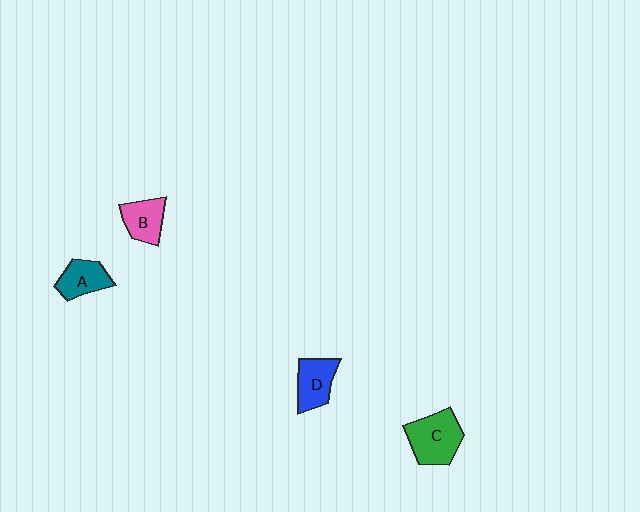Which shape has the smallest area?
Shape B (pink).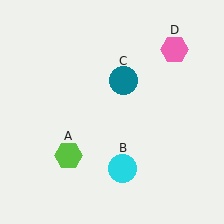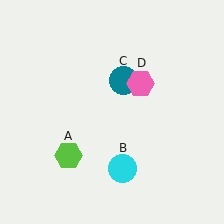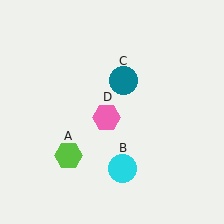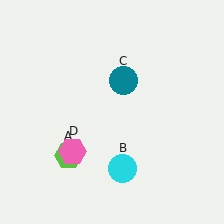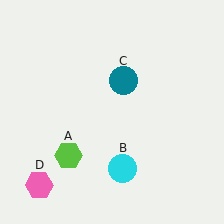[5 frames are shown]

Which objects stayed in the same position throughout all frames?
Lime hexagon (object A) and cyan circle (object B) and teal circle (object C) remained stationary.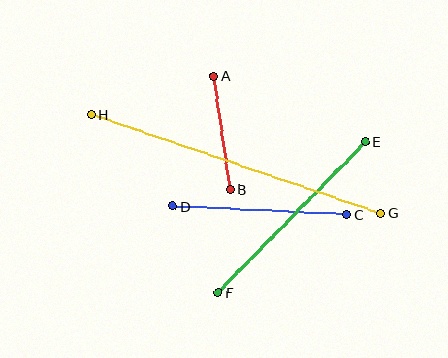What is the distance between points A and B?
The distance is approximately 115 pixels.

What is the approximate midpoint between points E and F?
The midpoint is at approximately (292, 217) pixels.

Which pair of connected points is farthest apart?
Points G and H are farthest apart.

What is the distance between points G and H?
The distance is approximately 306 pixels.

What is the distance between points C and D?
The distance is approximately 174 pixels.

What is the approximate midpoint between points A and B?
The midpoint is at approximately (222, 133) pixels.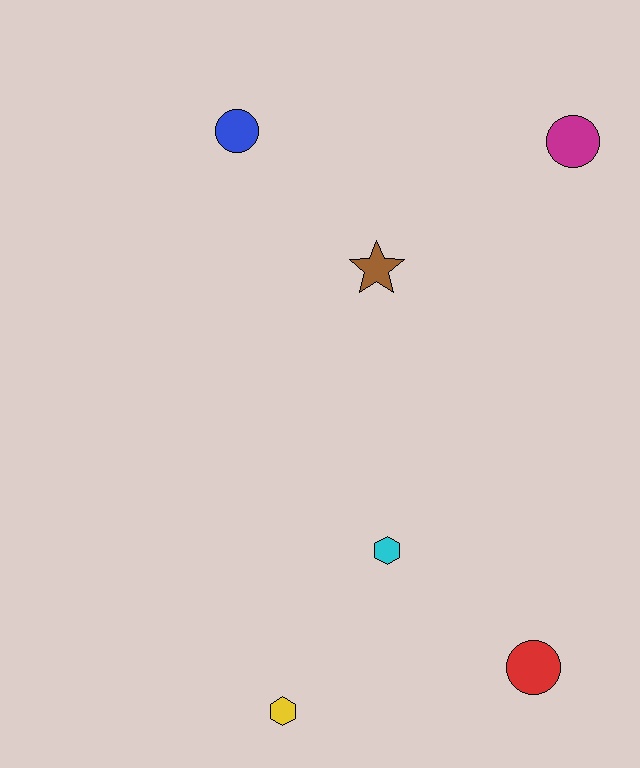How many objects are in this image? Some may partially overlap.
There are 6 objects.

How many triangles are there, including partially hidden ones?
There are no triangles.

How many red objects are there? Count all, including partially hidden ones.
There is 1 red object.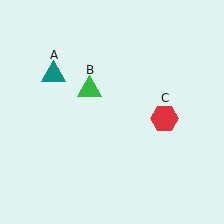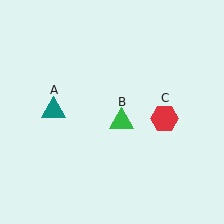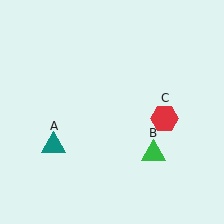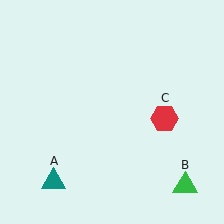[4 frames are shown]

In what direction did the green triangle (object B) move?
The green triangle (object B) moved down and to the right.